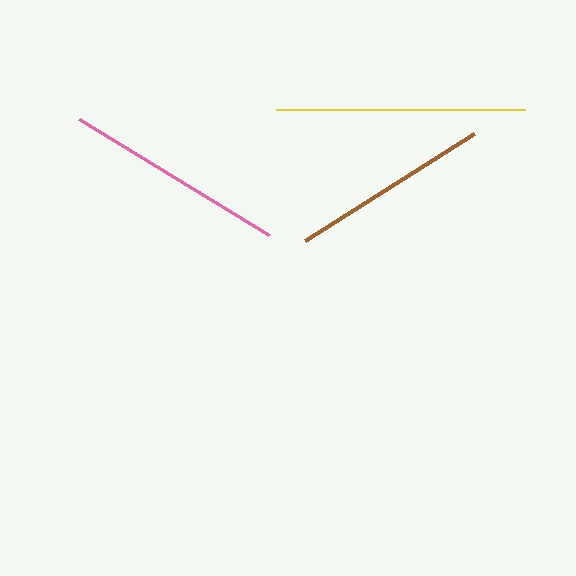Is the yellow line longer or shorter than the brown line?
The yellow line is longer than the brown line.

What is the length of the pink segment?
The pink segment is approximately 222 pixels long.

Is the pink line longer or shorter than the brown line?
The pink line is longer than the brown line.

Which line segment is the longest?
The yellow line is the longest at approximately 248 pixels.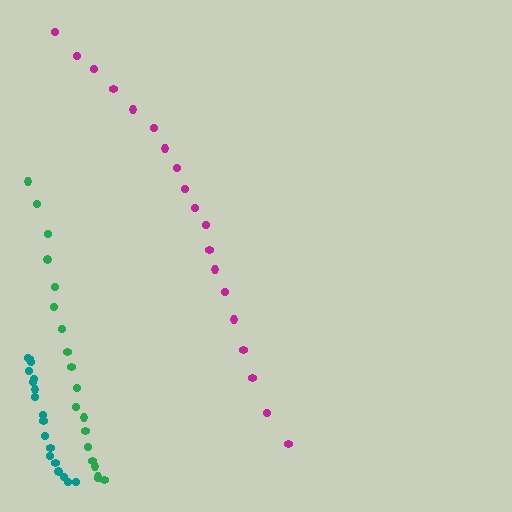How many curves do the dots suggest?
There are 3 distinct paths.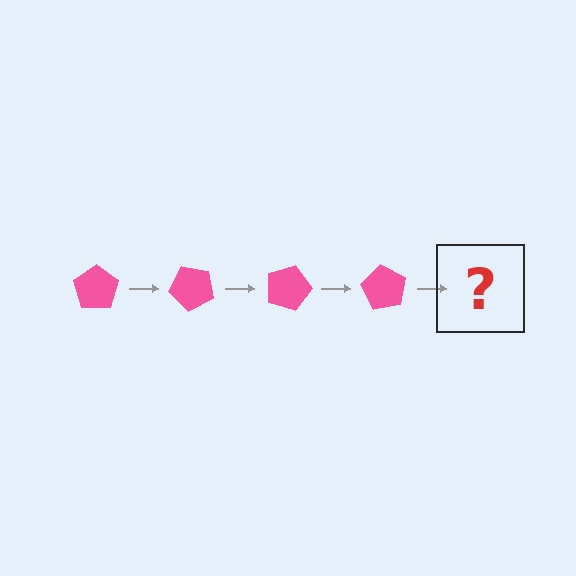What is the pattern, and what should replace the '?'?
The pattern is that the pentagon rotates 45 degrees each step. The '?' should be a pink pentagon rotated 180 degrees.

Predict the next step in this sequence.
The next step is a pink pentagon rotated 180 degrees.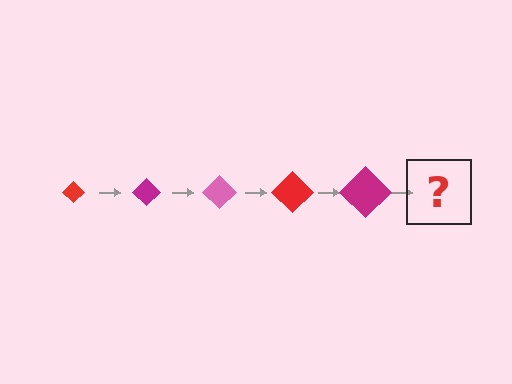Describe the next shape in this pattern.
It should be a pink diamond, larger than the previous one.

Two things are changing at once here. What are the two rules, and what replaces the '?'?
The two rules are that the diamond grows larger each step and the color cycles through red, magenta, and pink. The '?' should be a pink diamond, larger than the previous one.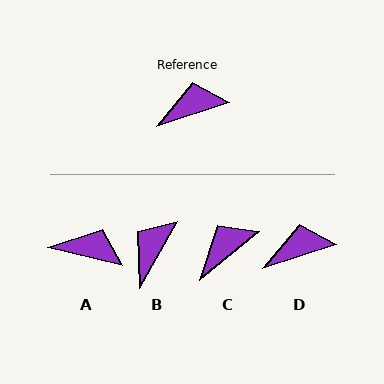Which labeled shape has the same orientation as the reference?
D.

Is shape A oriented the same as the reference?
No, it is off by about 32 degrees.